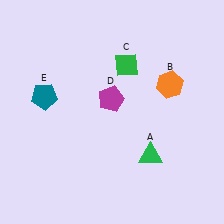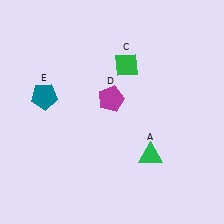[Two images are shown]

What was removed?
The orange hexagon (B) was removed in Image 2.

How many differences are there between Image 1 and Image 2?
There is 1 difference between the two images.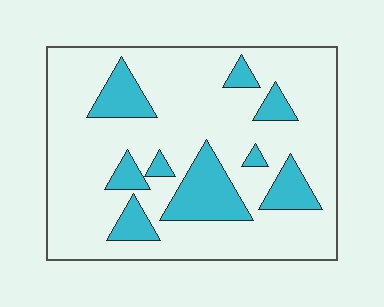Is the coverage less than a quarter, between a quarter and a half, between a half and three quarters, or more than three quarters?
Less than a quarter.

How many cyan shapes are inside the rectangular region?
9.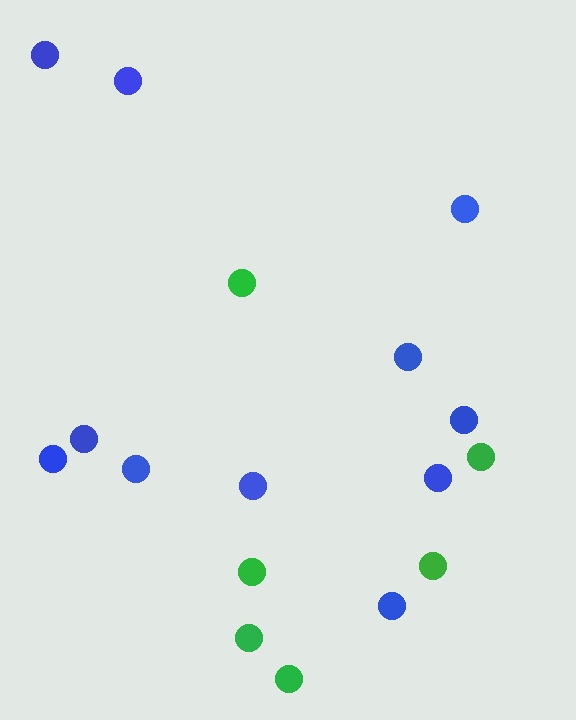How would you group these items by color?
There are 2 groups: one group of green circles (6) and one group of blue circles (11).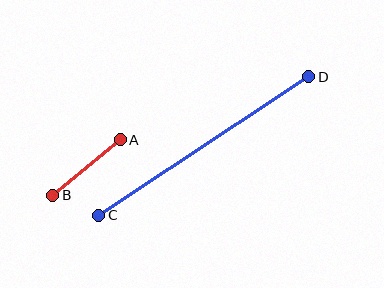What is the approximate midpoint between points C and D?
The midpoint is at approximately (204, 146) pixels.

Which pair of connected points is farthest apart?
Points C and D are farthest apart.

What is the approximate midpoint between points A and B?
The midpoint is at approximately (87, 168) pixels.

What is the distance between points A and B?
The distance is approximately 87 pixels.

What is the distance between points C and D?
The distance is approximately 252 pixels.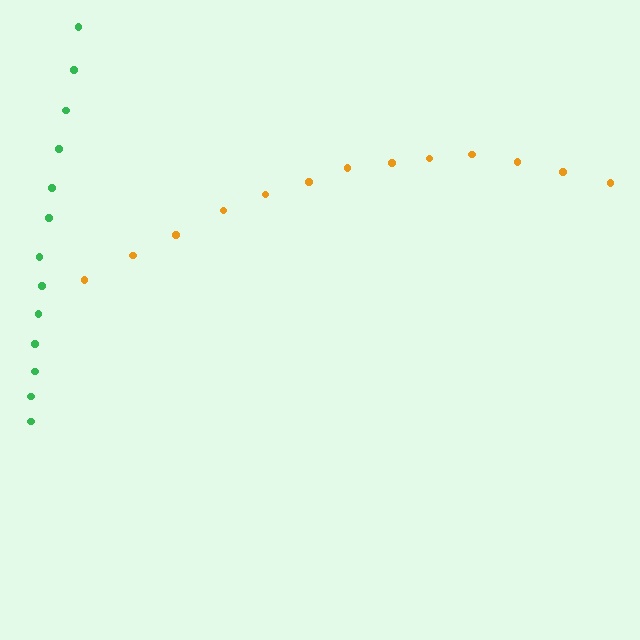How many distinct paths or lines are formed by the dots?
There are 2 distinct paths.